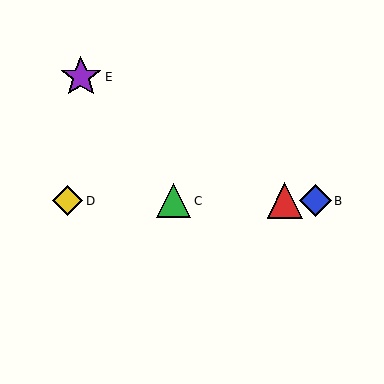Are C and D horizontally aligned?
Yes, both are at y≈201.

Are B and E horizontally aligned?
No, B is at y≈201 and E is at y≈77.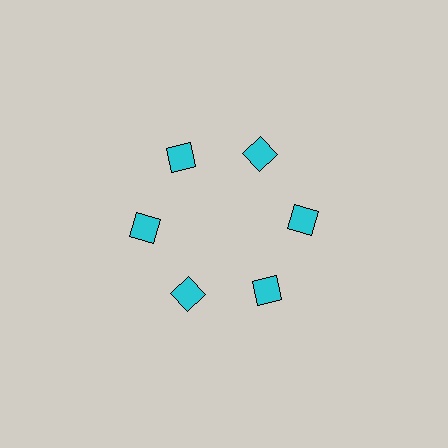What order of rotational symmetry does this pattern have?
This pattern has 6-fold rotational symmetry.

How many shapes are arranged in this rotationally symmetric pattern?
There are 6 shapes, arranged in 6 groups of 1.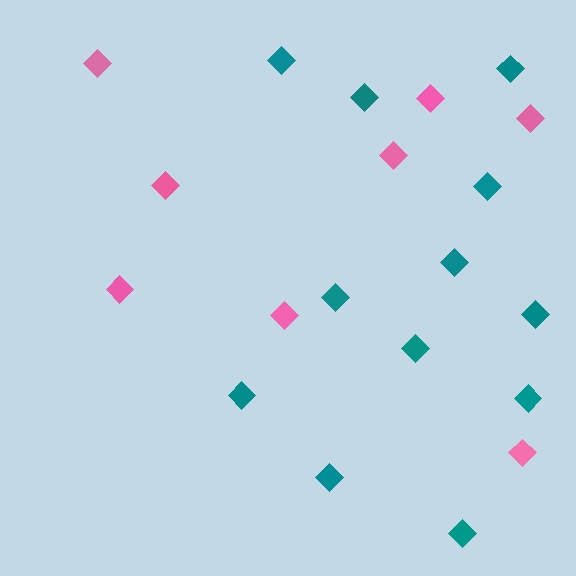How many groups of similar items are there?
There are 2 groups: one group of pink diamonds (8) and one group of teal diamonds (12).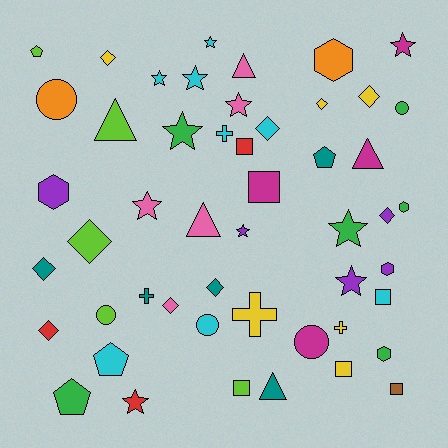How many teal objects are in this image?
There are 5 teal objects.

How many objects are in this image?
There are 50 objects.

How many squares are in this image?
There are 6 squares.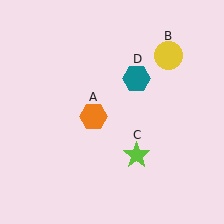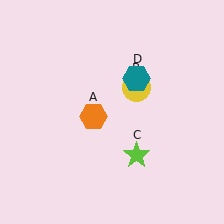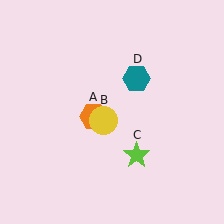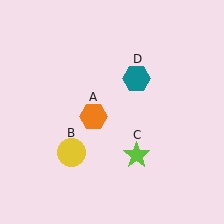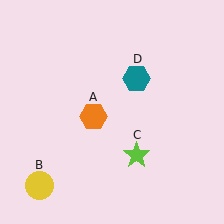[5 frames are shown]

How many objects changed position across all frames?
1 object changed position: yellow circle (object B).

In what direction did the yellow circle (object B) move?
The yellow circle (object B) moved down and to the left.